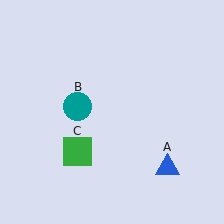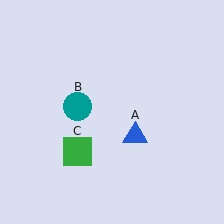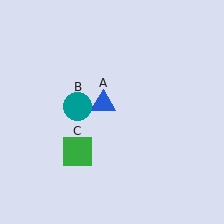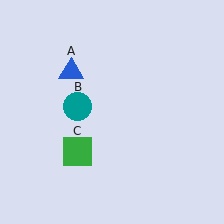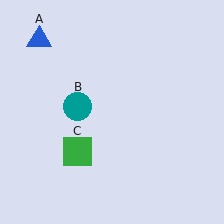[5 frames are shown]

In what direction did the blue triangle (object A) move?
The blue triangle (object A) moved up and to the left.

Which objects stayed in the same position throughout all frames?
Teal circle (object B) and green square (object C) remained stationary.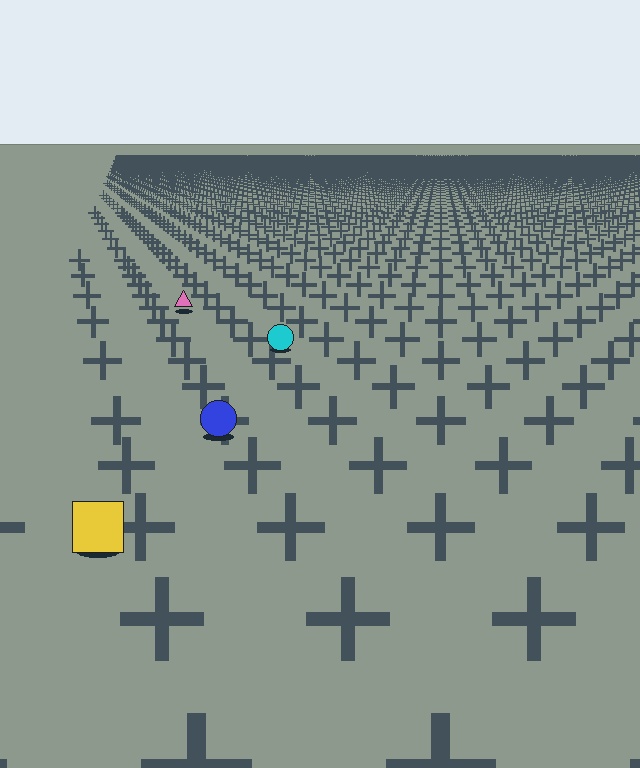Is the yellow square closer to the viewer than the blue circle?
Yes. The yellow square is closer — you can tell from the texture gradient: the ground texture is coarser near it.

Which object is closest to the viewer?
The yellow square is closest. The texture marks near it are larger and more spread out.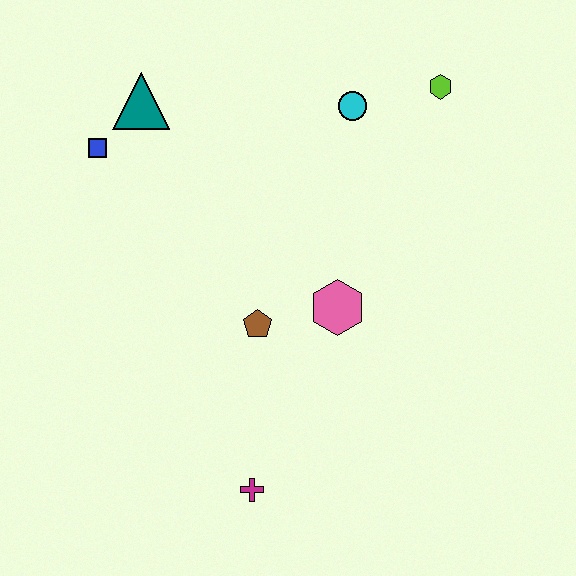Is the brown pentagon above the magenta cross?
Yes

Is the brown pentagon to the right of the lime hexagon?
No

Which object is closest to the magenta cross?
The brown pentagon is closest to the magenta cross.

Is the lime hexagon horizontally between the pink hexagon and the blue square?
No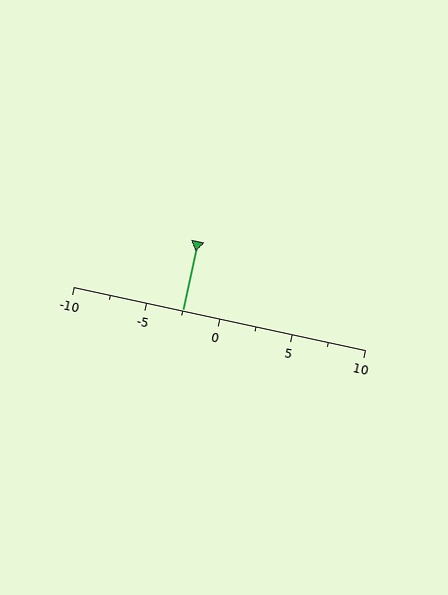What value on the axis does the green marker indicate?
The marker indicates approximately -2.5.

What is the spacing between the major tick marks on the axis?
The major ticks are spaced 5 apart.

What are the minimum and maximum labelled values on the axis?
The axis runs from -10 to 10.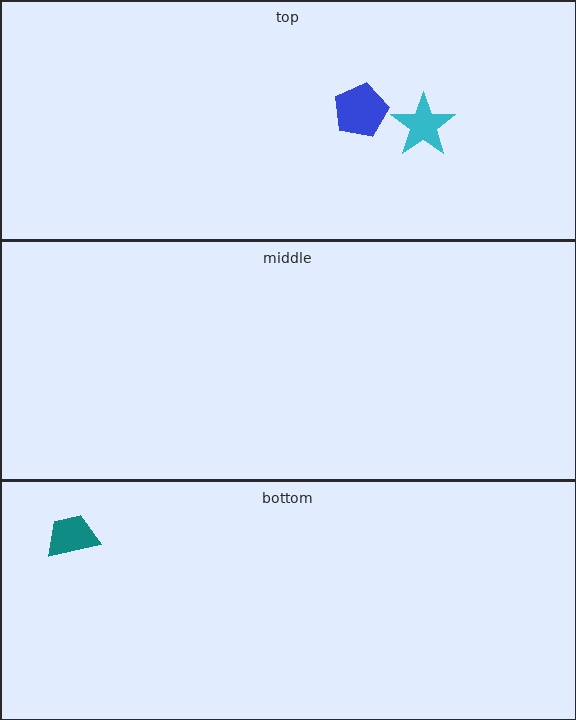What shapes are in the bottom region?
The teal trapezoid.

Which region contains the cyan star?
The top region.